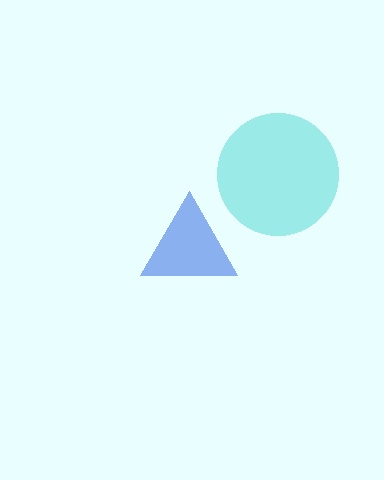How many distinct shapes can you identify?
There are 2 distinct shapes: a blue triangle, a cyan circle.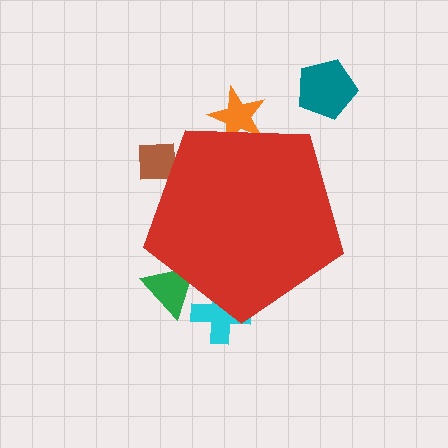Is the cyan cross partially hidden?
Yes, the cyan cross is partially hidden behind the red pentagon.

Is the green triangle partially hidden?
Yes, the green triangle is partially hidden behind the red pentagon.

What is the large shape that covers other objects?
A red pentagon.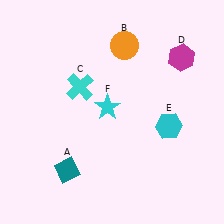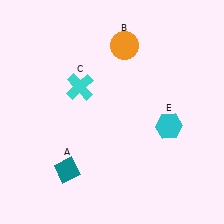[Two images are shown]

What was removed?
The cyan star (F), the magenta hexagon (D) were removed in Image 2.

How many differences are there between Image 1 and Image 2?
There are 2 differences between the two images.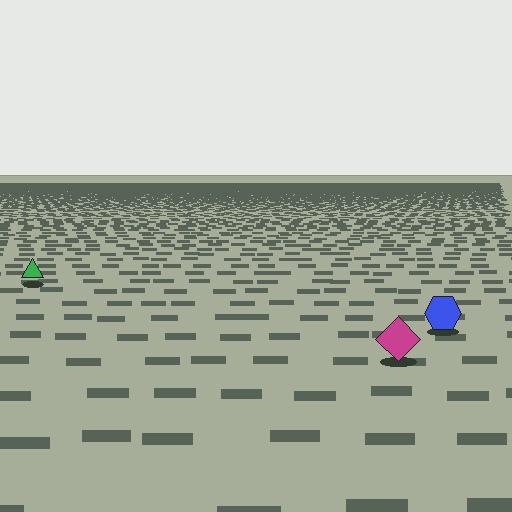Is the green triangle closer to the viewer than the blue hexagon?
No. The blue hexagon is closer — you can tell from the texture gradient: the ground texture is coarser near it.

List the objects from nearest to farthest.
From nearest to farthest: the magenta diamond, the blue hexagon, the green triangle.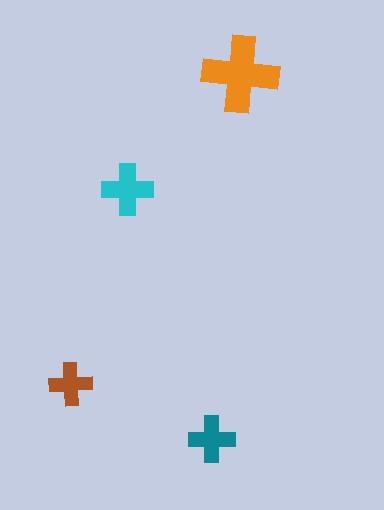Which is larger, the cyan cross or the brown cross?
The cyan one.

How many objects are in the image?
There are 4 objects in the image.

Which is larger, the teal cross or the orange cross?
The orange one.